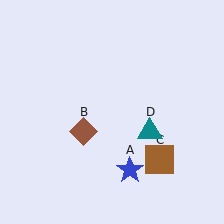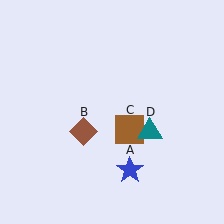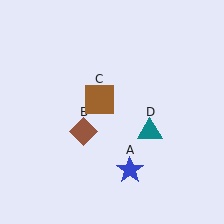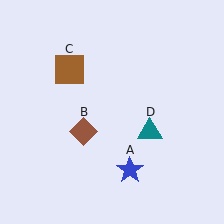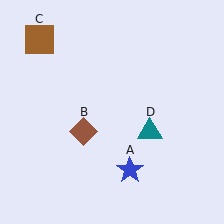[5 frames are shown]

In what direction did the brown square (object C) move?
The brown square (object C) moved up and to the left.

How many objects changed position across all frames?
1 object changed position: brown square (object C).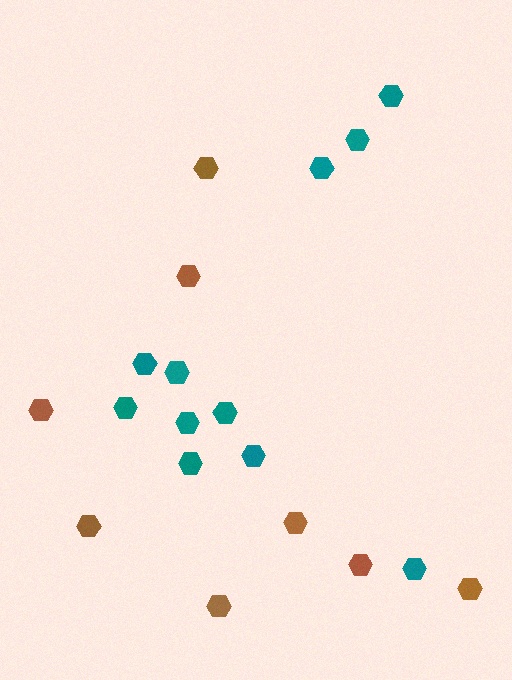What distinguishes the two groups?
There are 2 groups: one group of teal hexagons (11) and one group of brown hexagons (8).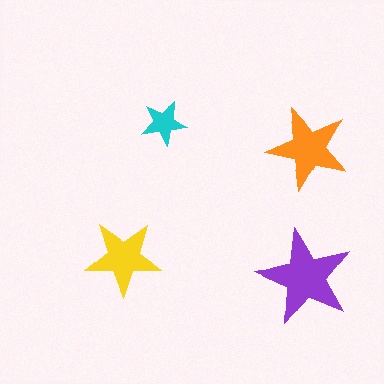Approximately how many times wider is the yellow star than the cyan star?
About 1.5 times wider.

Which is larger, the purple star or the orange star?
The purple one.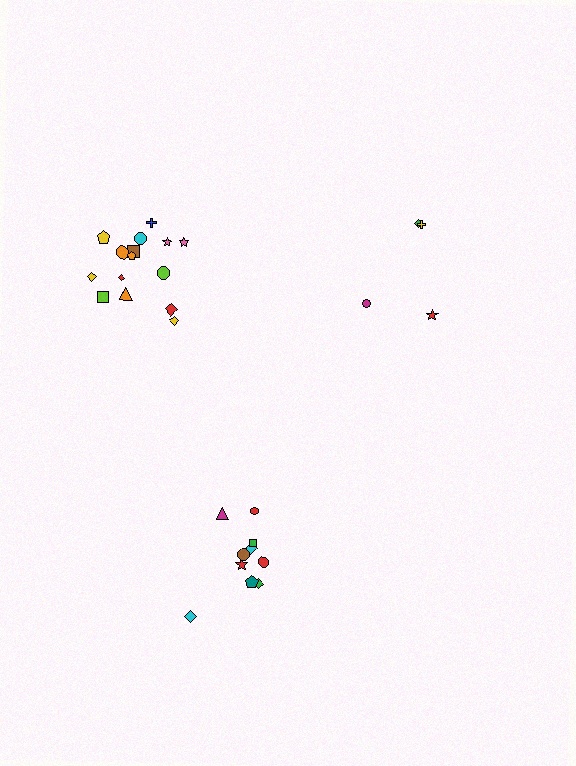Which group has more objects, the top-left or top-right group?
The top-left group.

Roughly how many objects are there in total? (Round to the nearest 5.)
Roughly 30 objects in total.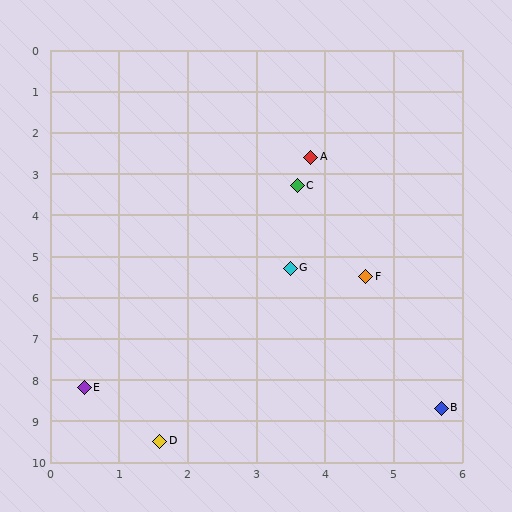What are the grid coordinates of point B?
Point B is at approximately (5.7, 8.7).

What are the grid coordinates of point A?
Point A is at approximately (3.8, 2.6).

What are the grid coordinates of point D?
Point D is at approximately (1.6, 9.5).